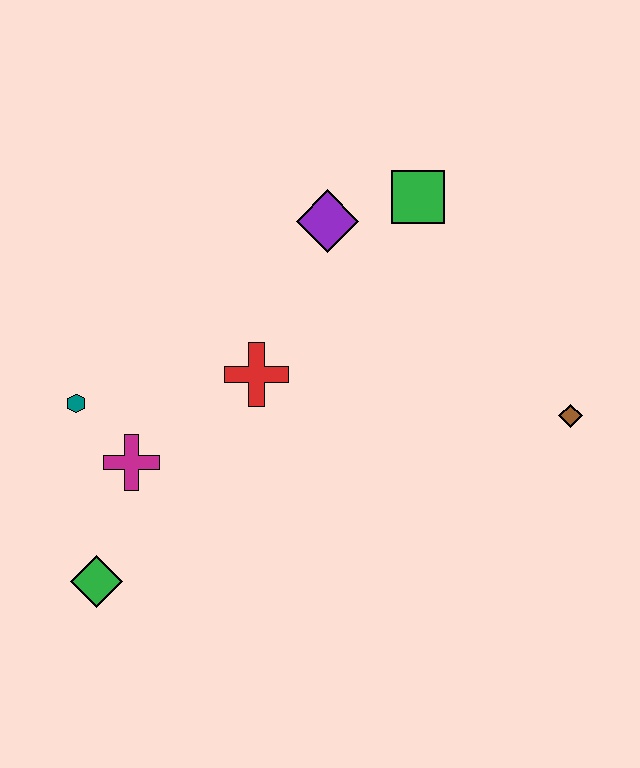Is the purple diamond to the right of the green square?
No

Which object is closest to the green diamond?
The magenta cross is closest to the green diamond.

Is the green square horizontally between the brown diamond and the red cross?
Yes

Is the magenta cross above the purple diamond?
No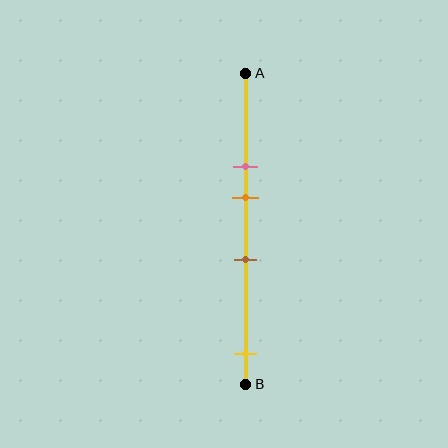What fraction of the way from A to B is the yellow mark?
The yellow mark is approximately 90% (0.9) of the way from A to B.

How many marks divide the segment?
There are 4 marks dividing the segment.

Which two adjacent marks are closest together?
The pink and orange marks are the closest adjacent pair.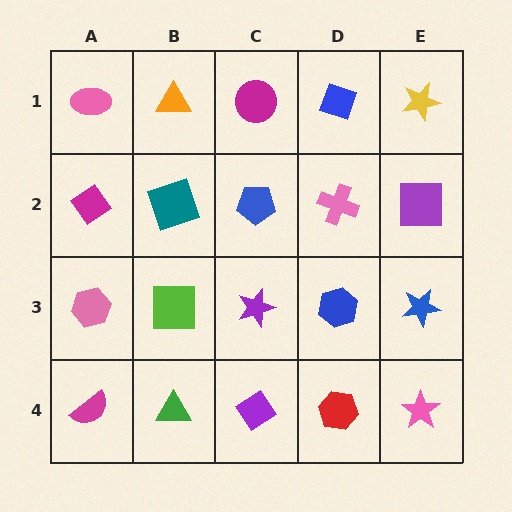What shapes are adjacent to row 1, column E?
A purple square (row 2, column E), a blue diamond (row 1, column D).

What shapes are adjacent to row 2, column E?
A yellow star (row 1, column E), a blue star (row 3, column E), a pink cross (row 2, column D).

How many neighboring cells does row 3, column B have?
4.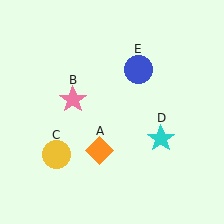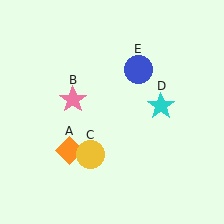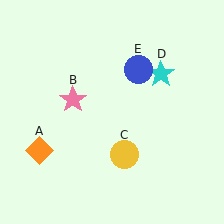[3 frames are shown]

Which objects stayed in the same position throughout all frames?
Pink star (object B) and blue circle (object E) remained stationary.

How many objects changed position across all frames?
3 objects changed position: orange diamond (object A), yellow circle (object C), cyan star (object D).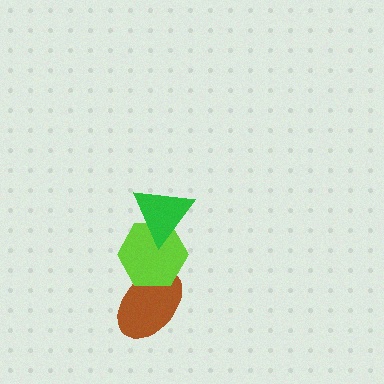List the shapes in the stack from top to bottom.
From top to bottom: the green triangle, the lime hexagon, the brown ellipse.